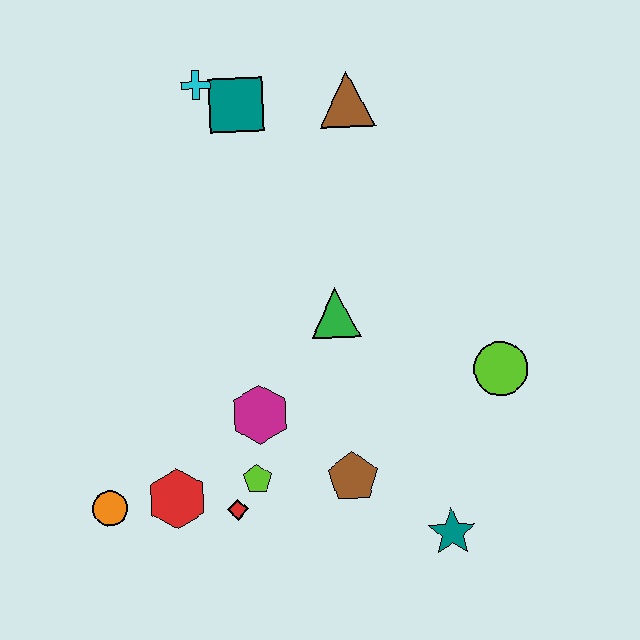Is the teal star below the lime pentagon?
Yes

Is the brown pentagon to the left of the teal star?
Yes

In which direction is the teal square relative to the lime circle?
The teal square is above the lime circle.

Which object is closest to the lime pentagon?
The red diamond is closest to the lime pentagon.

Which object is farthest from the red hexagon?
The brown triangle is farthest from the red hexagon.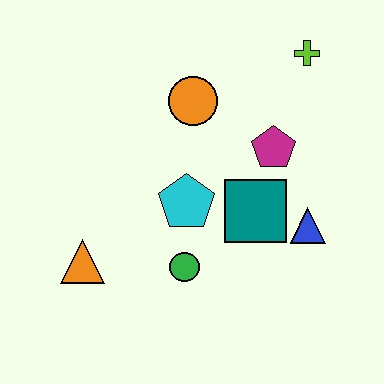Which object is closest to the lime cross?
The magenta pentagon is closest to the lime cross.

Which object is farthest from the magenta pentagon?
The orange triangle is farthest from the magenta pentagon.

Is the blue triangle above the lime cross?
No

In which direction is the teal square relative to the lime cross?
The teal square is below the lime cross.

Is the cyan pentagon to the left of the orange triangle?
No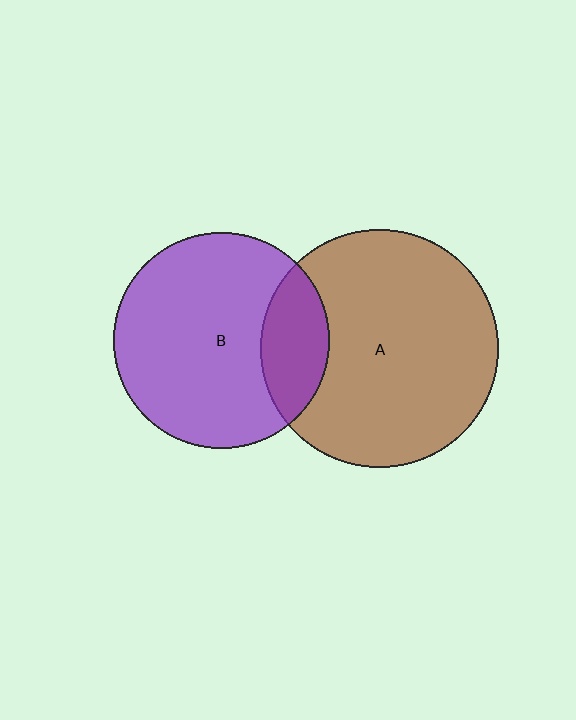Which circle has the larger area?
Circle A (brown).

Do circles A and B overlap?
Yes.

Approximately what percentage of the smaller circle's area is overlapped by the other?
Approximately 20%.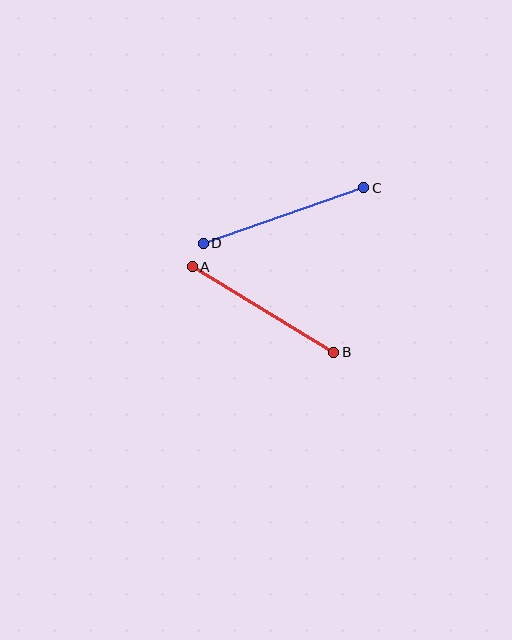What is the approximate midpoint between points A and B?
The midpoint is at approximately (263, 309) pixels.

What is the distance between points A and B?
The distance is approximately 165 pixels.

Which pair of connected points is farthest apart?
Points C and D are farthest apart.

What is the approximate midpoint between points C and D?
The midpoint is at approximately (284, 215) pixels.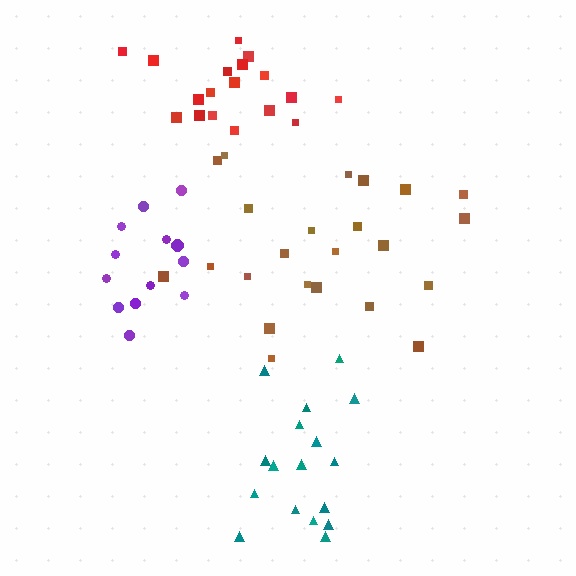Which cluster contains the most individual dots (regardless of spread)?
Brown (23).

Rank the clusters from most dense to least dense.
purple, red, teal, brown.